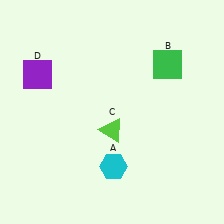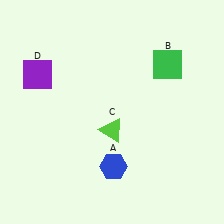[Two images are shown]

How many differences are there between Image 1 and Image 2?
There is 1 difference between the two images.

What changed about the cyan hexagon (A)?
In Image 1, A is cyan. In Image 2, it changed to blue.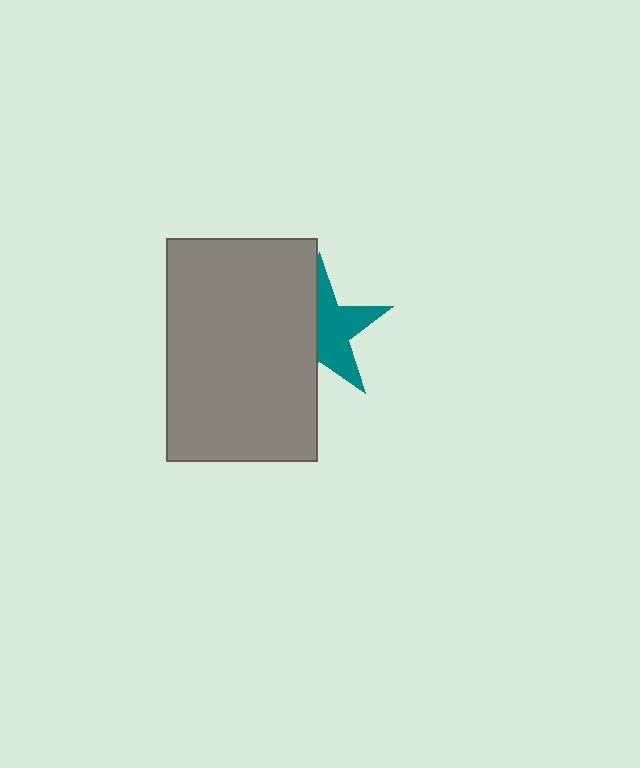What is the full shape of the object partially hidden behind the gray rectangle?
The partially hidden object is a teal star.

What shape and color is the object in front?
The object in front is a gray rectangle.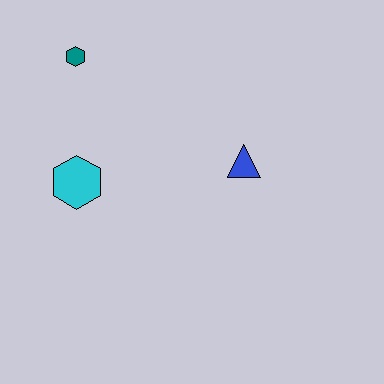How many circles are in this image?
There are no circles.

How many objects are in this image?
There are 3 objects.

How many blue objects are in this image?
There is 1 blue object.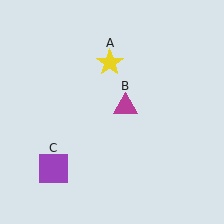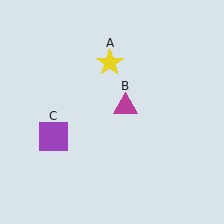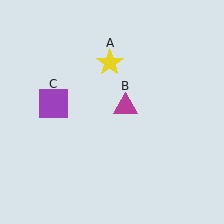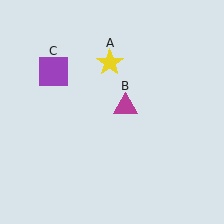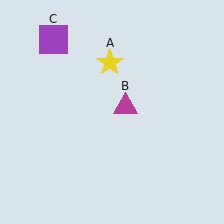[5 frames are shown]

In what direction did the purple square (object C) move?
The purple square (object C) moved up.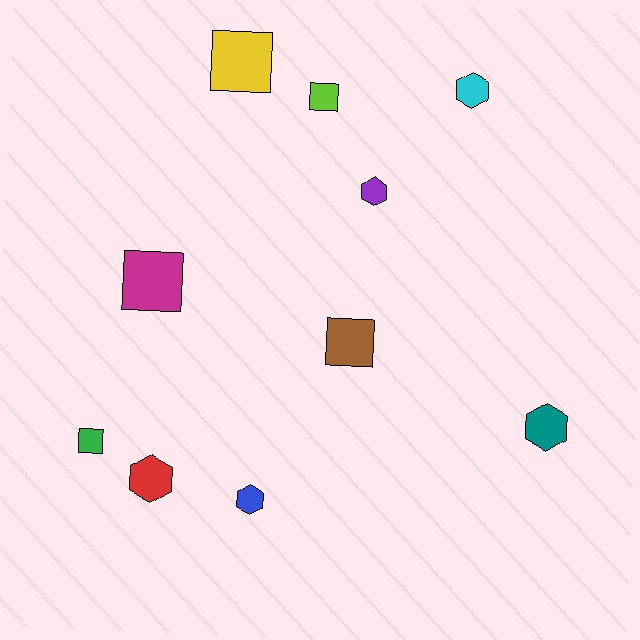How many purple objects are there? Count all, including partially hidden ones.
There is 1 purple object.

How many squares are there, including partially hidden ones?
There are 5 squares.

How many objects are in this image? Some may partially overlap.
There are 10 objects.